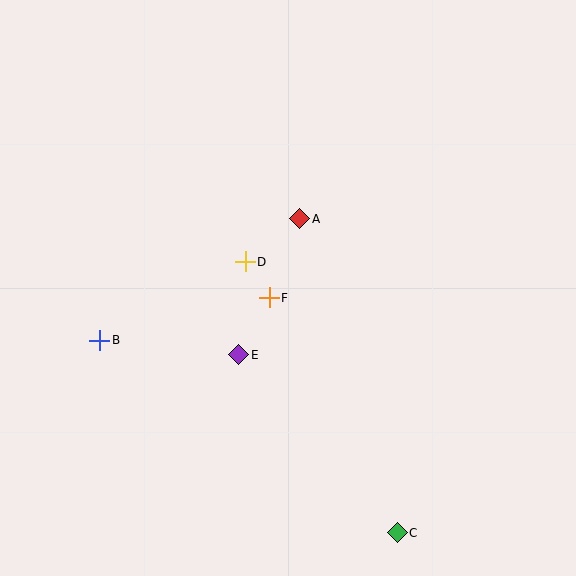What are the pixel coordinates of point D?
Point D is at (245, 262).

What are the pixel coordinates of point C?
Point C is at (397, 533).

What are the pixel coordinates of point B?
Point B is at (100, 340).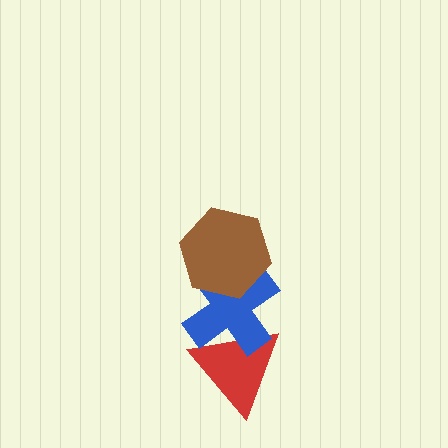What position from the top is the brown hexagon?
The brown hexagon is 1st from the top.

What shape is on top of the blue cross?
The brown hexagon is on top of the blue cross.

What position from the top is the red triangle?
The red triangle is 3rd from the top.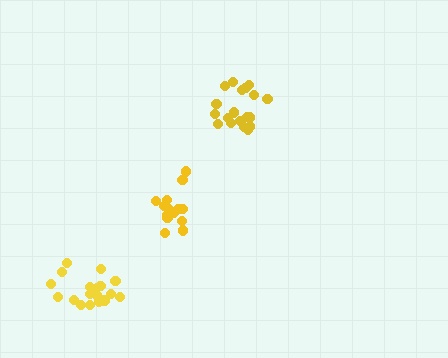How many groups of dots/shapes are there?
There are 3 groups.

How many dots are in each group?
Group 1: 14 dots, Group 2: 18 dots, Group 3: 19 dots (51 total).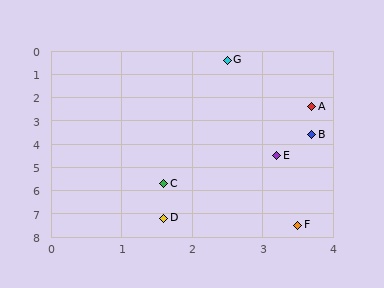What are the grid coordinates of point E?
Point E is at approximately (3.2, 4.5).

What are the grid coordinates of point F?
Point F is at approximately (3.5, 7.5).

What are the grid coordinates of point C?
Point C is at approximately (1.6, 5.7).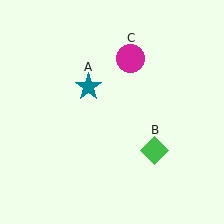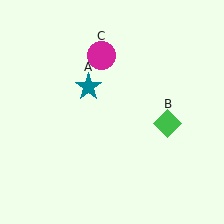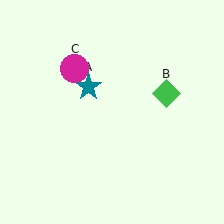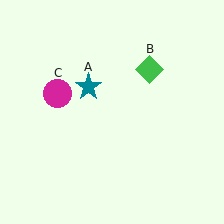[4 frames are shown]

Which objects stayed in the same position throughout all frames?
Teal star (object A) remained stationary.